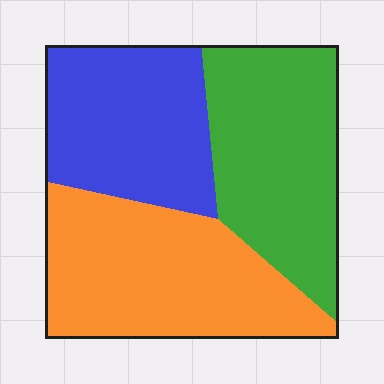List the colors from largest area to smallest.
From largest to smallest: orange, green, blue.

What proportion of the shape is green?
Green covers about 35% of the shape.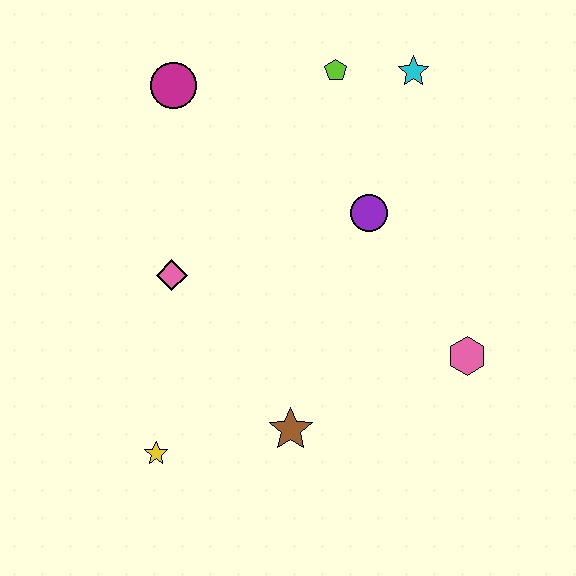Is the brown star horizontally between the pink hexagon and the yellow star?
Yes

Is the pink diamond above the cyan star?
No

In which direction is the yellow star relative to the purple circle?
The yellow star is below the purple circle.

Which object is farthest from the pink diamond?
The cyan star is farthest from the pink diamond.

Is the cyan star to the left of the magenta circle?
No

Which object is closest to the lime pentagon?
The cyan star is closest to the lime pentagon.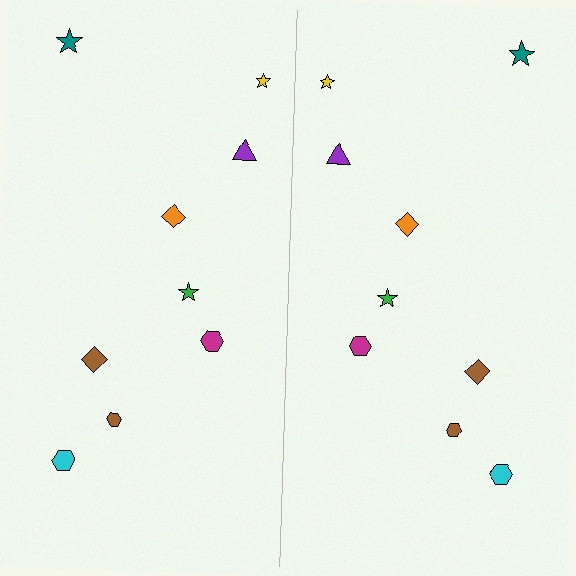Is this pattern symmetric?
Yes, this pattern has bilateral (reflection) symmetry.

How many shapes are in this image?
There are 18 shapes in this image.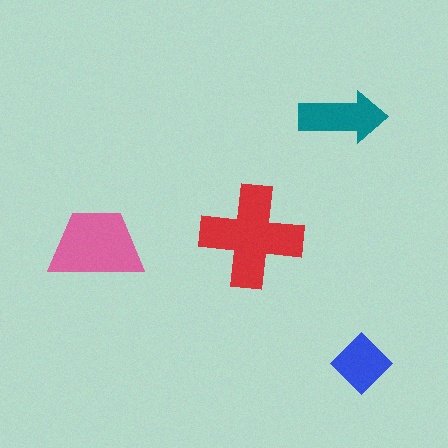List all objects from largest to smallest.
The red cross, the pink trapezoid, the teal arrow, the blue diamond.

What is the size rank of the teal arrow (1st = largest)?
3rd.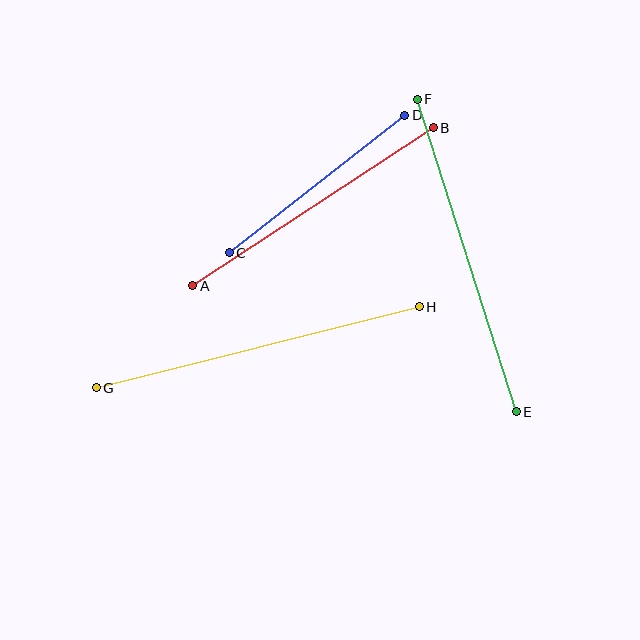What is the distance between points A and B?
The distance is approximately 288 pixels.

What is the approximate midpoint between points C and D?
The midpoint is at approximately (317, 184) pixels.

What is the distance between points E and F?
The distance is approximately 328 pixels.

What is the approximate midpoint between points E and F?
The midpoint is at approximately (467, 255) pixels.